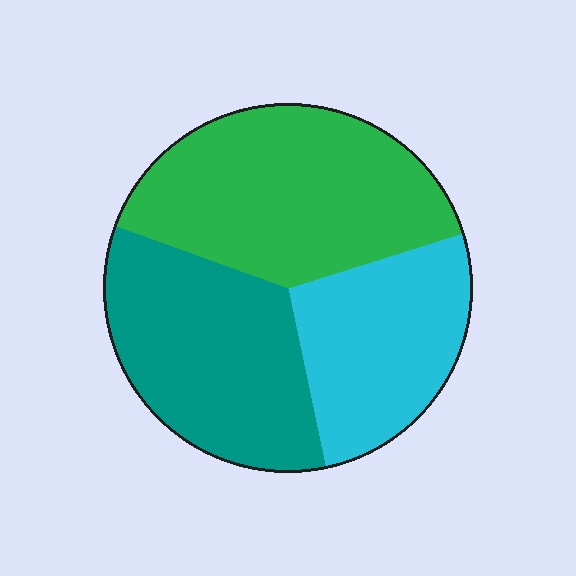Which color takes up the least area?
Cyan, at roughly 25%.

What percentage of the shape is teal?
Teal covers 34% of the shape.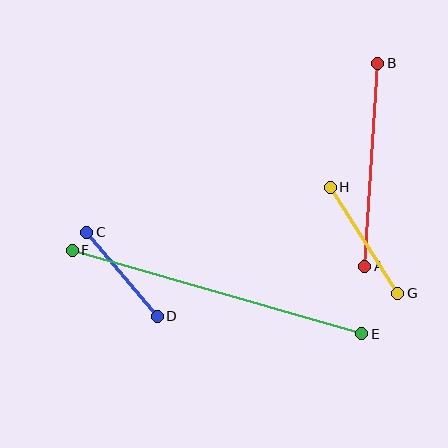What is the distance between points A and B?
The distance is approximately 203 pixels.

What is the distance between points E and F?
The distance is approximately 302 pixels.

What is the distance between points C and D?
The distance is approximately 110 pixels.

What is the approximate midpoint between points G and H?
The midpoint is at approximately (364, 240) pixels.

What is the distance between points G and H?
The distance is approximately 126 pixels.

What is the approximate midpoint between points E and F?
The midpoint is at approximately (217, 292) pixels.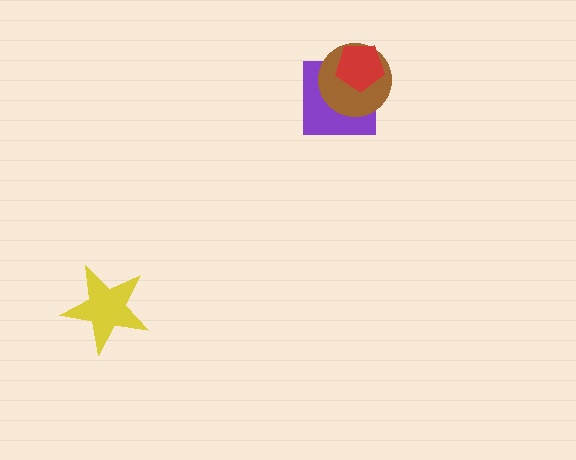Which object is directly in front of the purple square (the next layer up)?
The brown circle is directly in front of the purple square.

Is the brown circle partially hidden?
Yes, it is partially covered by another shape.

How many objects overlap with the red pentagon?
2 objects overlap with the red pentagon.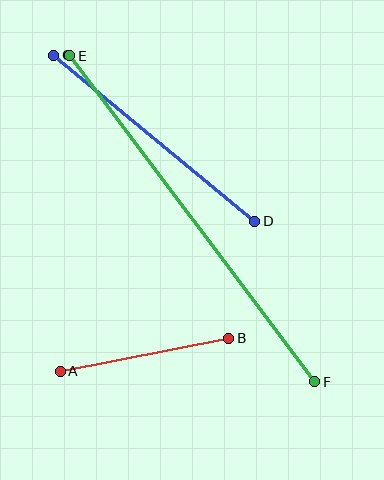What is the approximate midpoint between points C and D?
The midpoint is at approximately (154, 138) pixels.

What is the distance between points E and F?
The distance is approximately 408 pixels.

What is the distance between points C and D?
The distance is approximately 261 pixels.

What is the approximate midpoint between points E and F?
The midpoint is at approximately (192, 219) pixels.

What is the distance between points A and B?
The distance is approximately 172 pixels.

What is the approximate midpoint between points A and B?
The midpoint is at approximately (145, 355) pixels.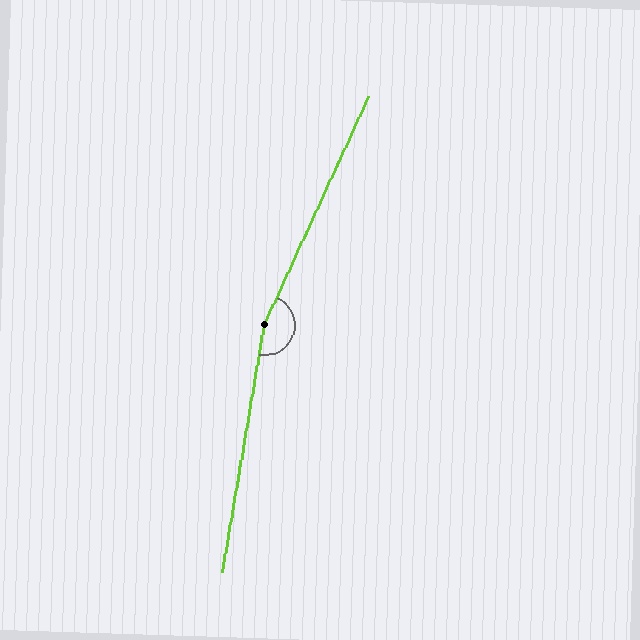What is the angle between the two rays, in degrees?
Approximately 165 degrees.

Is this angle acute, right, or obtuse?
It is obtuse.